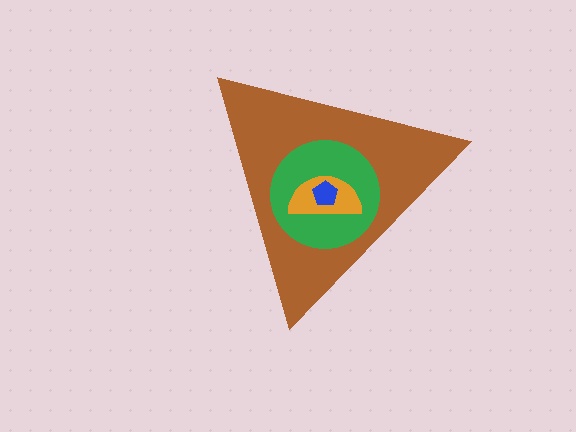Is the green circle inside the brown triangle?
Yes.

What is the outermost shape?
The brown triangle.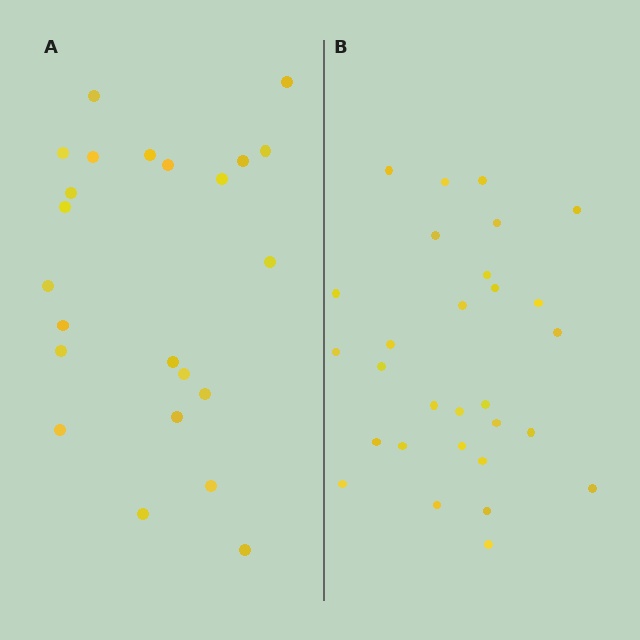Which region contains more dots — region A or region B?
Region B (the right region) has more dots.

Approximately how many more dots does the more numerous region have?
Region B has about 6 more dots than region A.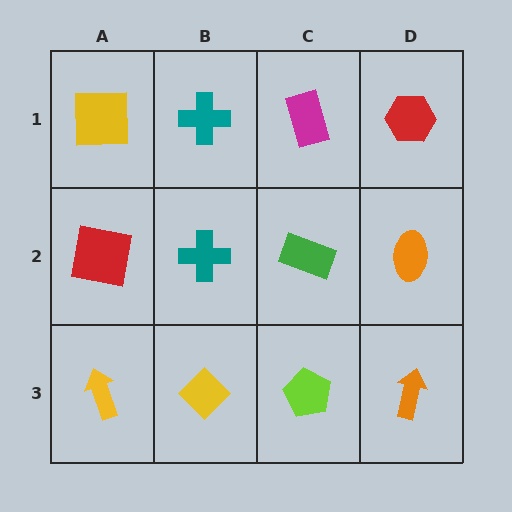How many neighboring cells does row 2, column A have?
3.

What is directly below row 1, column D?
An orange ellipse.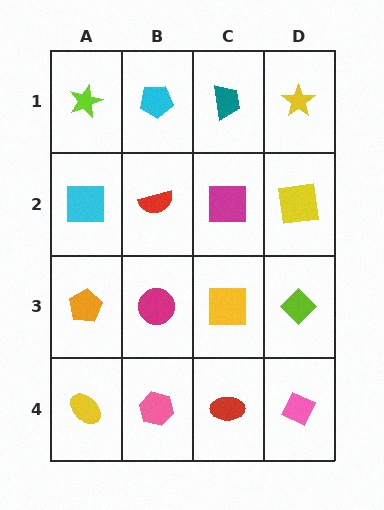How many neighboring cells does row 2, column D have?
3.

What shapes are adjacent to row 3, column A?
A cyan square (row 2, column A), a yellow ellipse (row 4, column A), a magenta circle (row 3, column B).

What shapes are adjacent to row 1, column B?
A red semicircle (row 2, column B), a lime star (row 1, column A), a teal trapezoid (row 1, column C).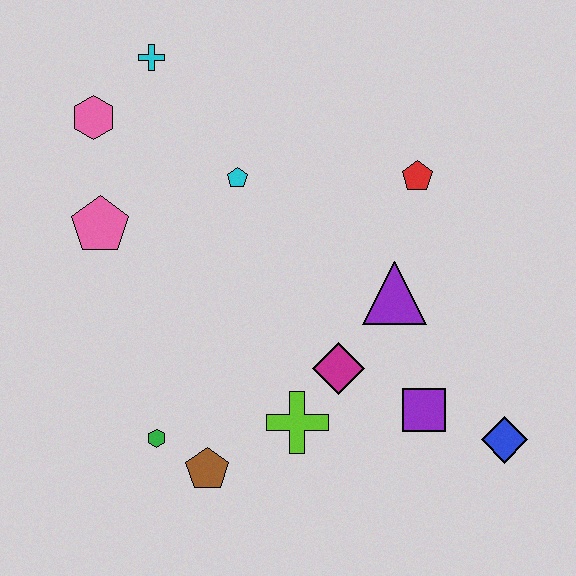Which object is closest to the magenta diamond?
The lime cross is closest to the magenta diamond.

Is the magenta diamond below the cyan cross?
Yes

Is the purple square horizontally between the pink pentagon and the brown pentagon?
No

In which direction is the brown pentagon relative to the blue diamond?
The brown pentagon is to the left of the blue diamond.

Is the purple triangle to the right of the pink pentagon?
Yes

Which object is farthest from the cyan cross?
The blue diamond is farthest from the cyan cross.